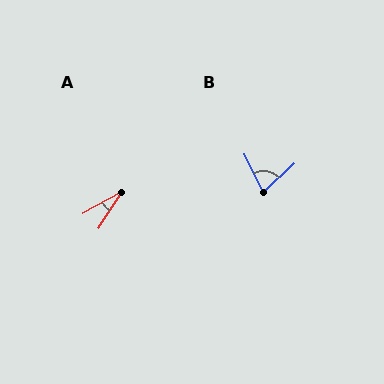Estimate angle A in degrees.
Approximately 28 degrees.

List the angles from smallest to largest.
A (28°), B (72°).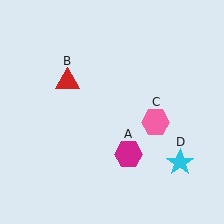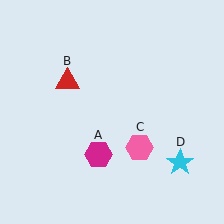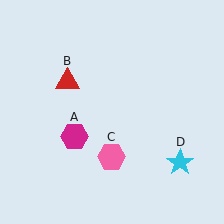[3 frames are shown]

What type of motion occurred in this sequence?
The magenta hexagon (object A), pink hexagon (object C) rotated clockwise around the center of the scene.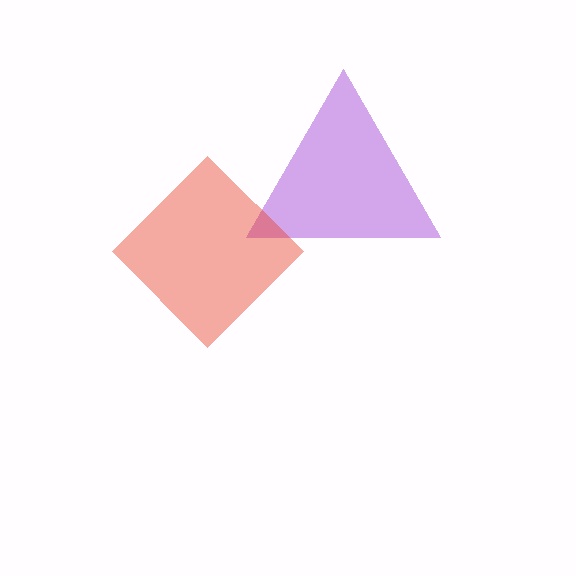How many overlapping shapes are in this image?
There are 2 overlapping shapes in the image.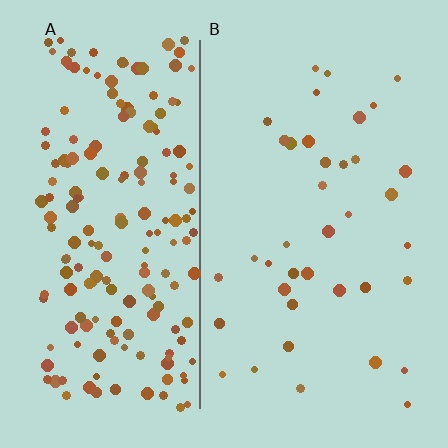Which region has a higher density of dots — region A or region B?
A (the left).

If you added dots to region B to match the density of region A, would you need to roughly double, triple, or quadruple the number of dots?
Approximately quadruple.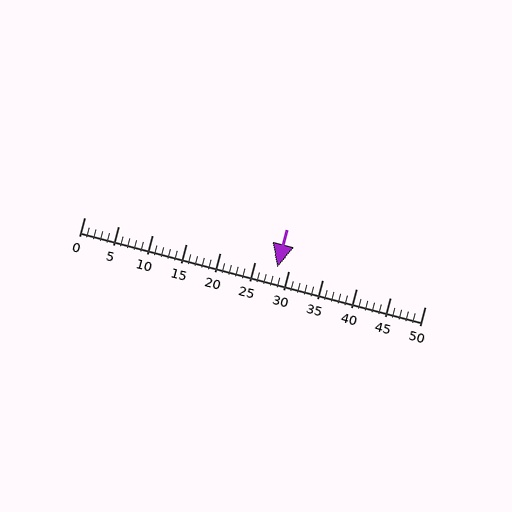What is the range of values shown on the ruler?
The ruler shows values from 0 to 50.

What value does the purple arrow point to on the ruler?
The purple arrow points to approximately 28.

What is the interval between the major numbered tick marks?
The major tick marks are spaced 5 units apart.